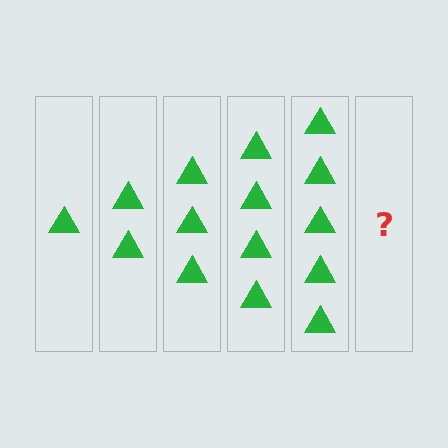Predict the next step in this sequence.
The next step is 6 triangles.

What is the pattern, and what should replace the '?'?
The pattern is that each step adds one more triangle. The '?' should be 6 triangles.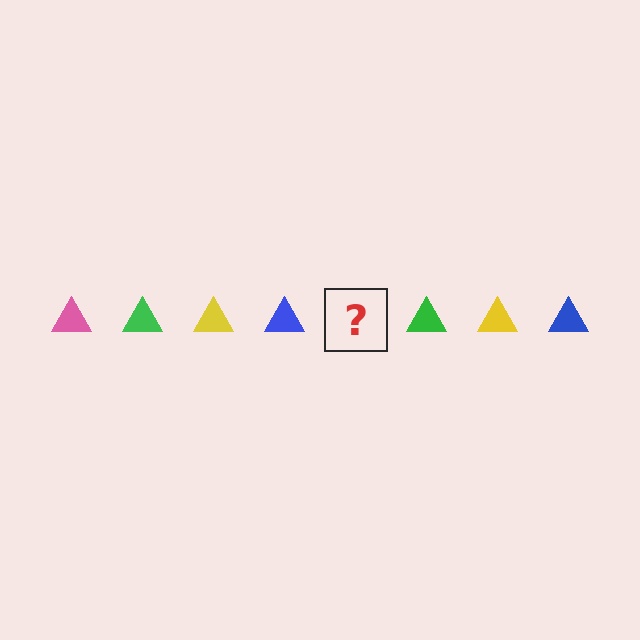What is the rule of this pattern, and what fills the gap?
The rule is that the pattern cycles through pink, green, yellow, blue triangles. The gap should be filled with a pink triangle.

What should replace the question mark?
The question mark should be replaced with a pink triangle.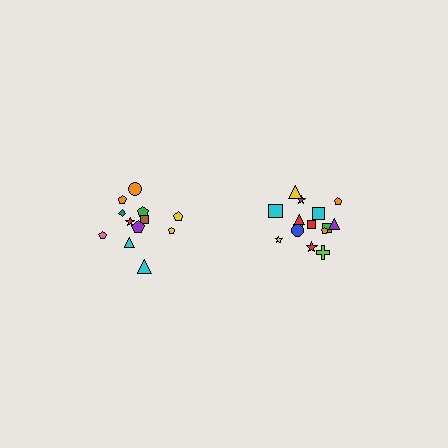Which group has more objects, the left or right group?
The right group.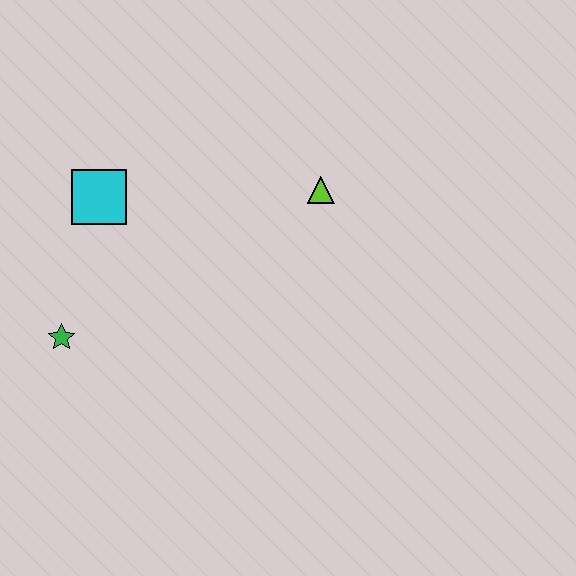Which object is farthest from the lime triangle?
The green star is farthest from the lime triangle.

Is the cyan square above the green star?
Yes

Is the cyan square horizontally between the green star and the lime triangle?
Yes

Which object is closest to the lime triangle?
The cyan square is closest to the lime triangle.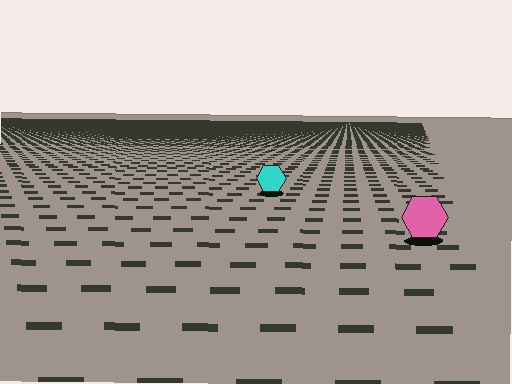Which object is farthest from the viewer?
The cyan hexagon is farthest from the viewer. It appears smaller and the ground texture around it is denser.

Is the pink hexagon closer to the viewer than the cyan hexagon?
Yes. The pink hexagon is closer — you can tell from the texture gradient: the ground texture is coarser near it.